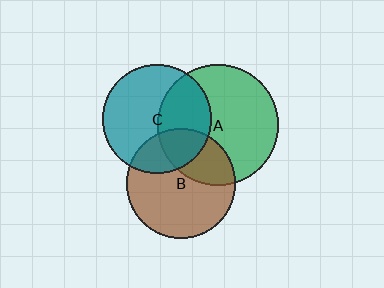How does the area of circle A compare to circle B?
Approximately 1.2 times.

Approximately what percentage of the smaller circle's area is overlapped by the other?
Approximately 30%.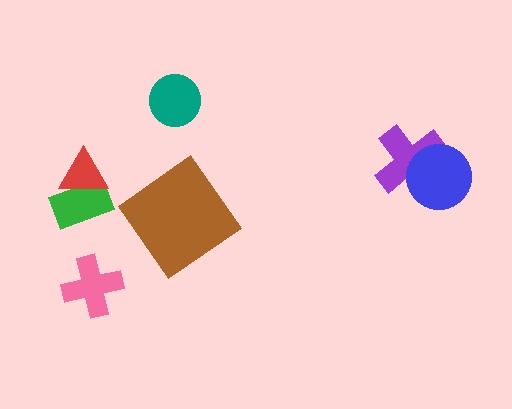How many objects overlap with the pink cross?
0 objects overlap with the pink cross.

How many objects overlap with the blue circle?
1 object overlaps with the blue circle.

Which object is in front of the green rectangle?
The red triangle is in front of the green rectangle.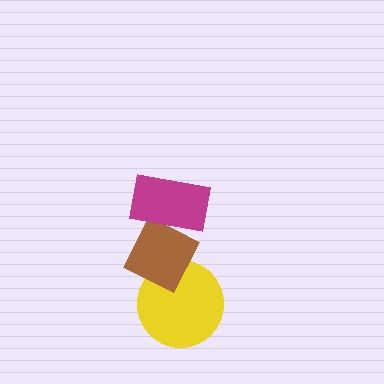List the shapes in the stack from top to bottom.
From top to bottom: the magenta rectangle, the brown diamond, the yellow circle.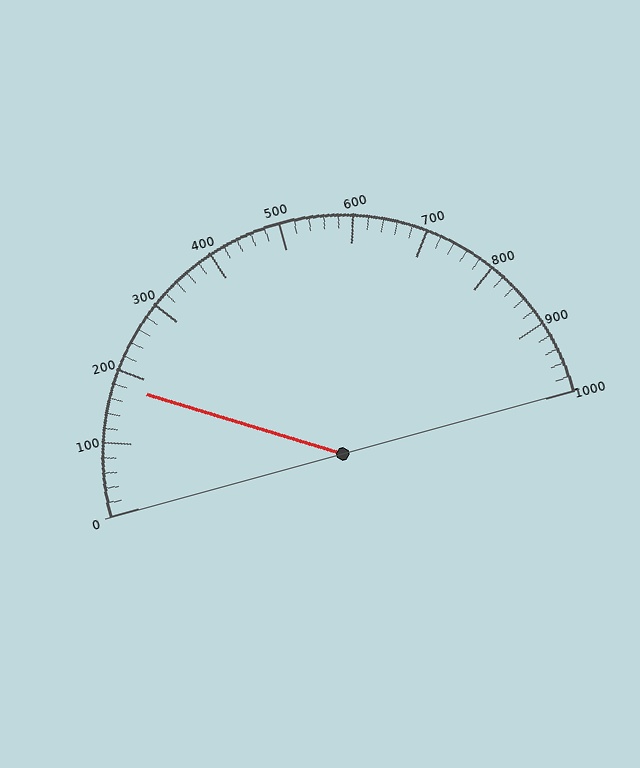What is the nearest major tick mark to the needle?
The nearest major tick mark is 200.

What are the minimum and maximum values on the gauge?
The gauge ranges from 0 to 1000.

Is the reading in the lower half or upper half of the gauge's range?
The reading is in the lower half of the range (0 to 1000).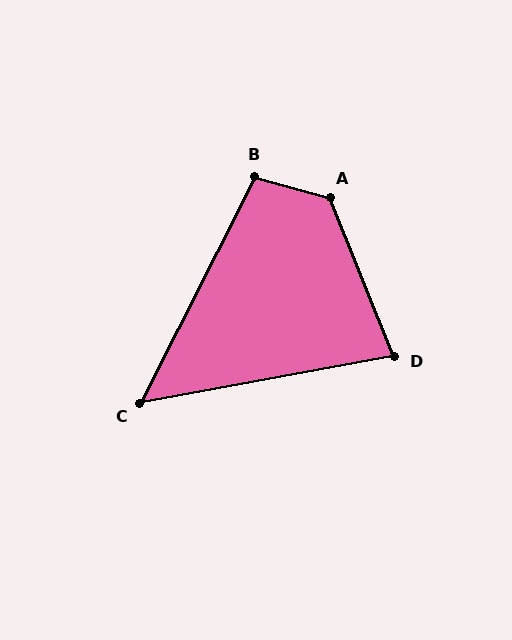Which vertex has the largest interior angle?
A, at approximately 127 degrees.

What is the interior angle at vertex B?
Approximately 101 degrees (obtuse).